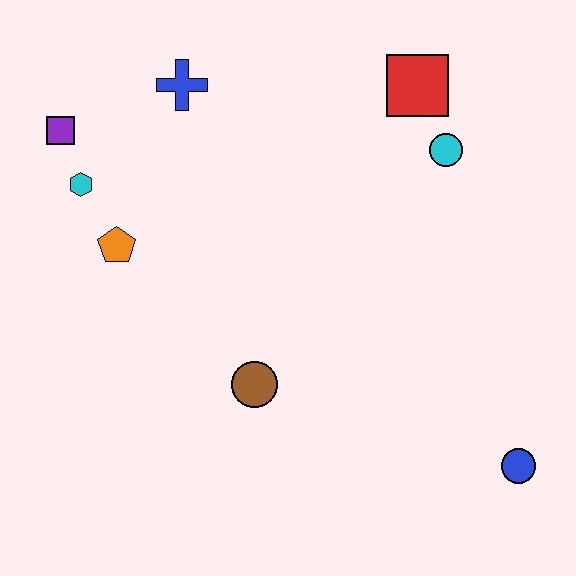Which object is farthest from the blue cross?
The blue circle is farthest from the blue cross.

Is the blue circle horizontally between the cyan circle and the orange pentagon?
No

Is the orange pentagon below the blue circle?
No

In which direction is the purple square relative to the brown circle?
The purple square is above the brown circle.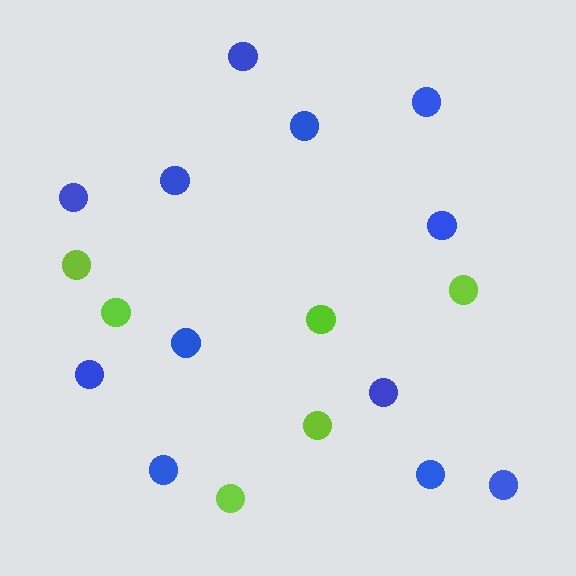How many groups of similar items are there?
There are 2 groups: one group of blue circles (12) and one group of lime circles (6).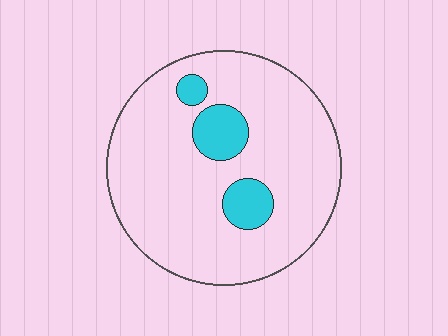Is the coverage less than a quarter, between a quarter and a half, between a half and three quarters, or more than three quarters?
Less than a quarter.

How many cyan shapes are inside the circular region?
3.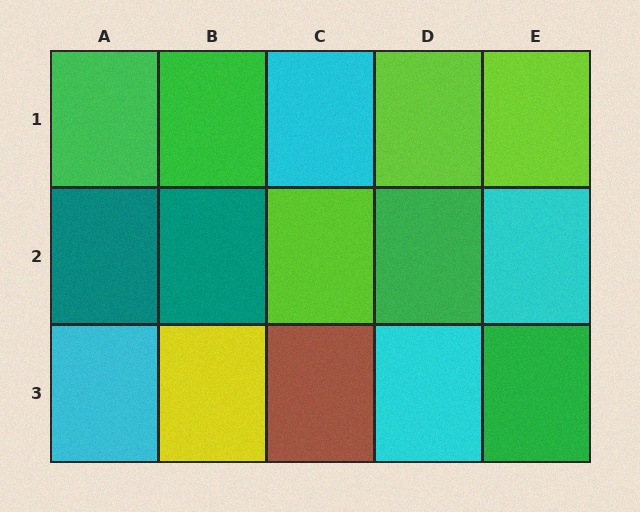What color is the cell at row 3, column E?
Green.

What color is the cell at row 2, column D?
Green.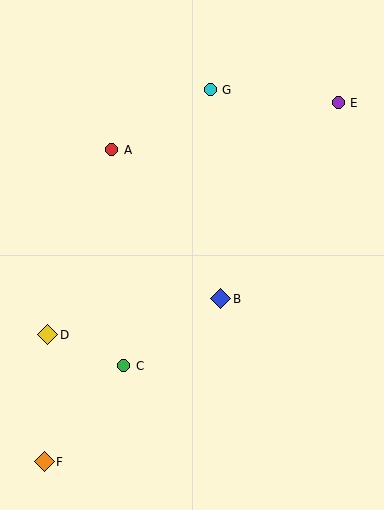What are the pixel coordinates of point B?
Point B is at (221, 299).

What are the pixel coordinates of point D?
Point D is at (48, 335).